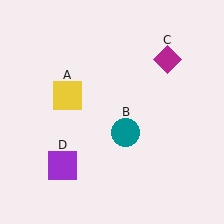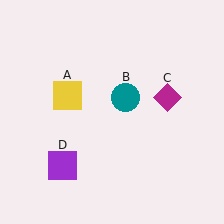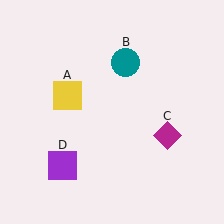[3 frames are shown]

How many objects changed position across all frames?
2 objects changed position: teal circle (object B), magenta diamond (object C).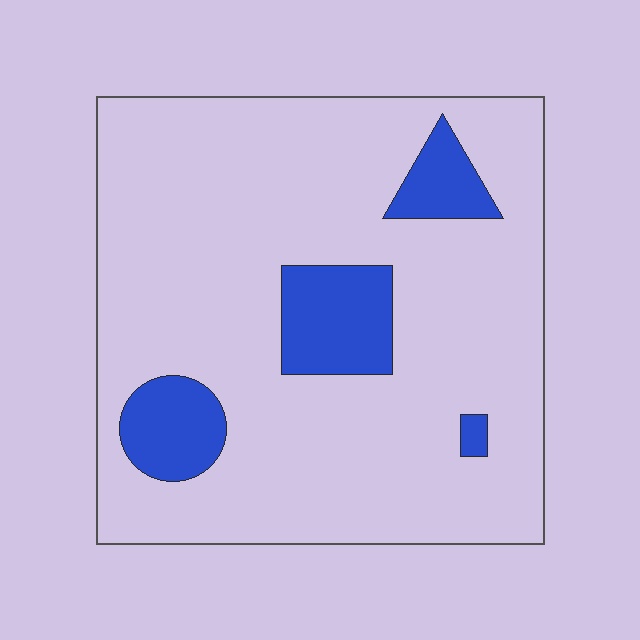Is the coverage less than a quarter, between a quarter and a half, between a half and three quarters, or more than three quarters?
Less than a quarter.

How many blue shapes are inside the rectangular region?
4.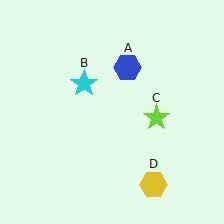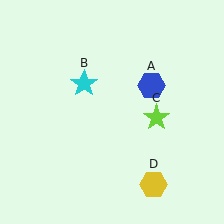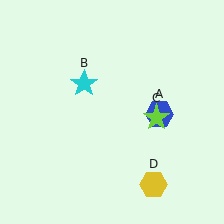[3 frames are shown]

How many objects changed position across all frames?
1 object changed position: blue hexagon (object A).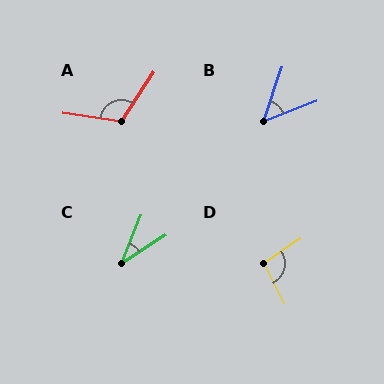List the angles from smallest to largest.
C (35°), B (50°), D (98°), A (114°).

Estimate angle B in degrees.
Approximately 50 degrees.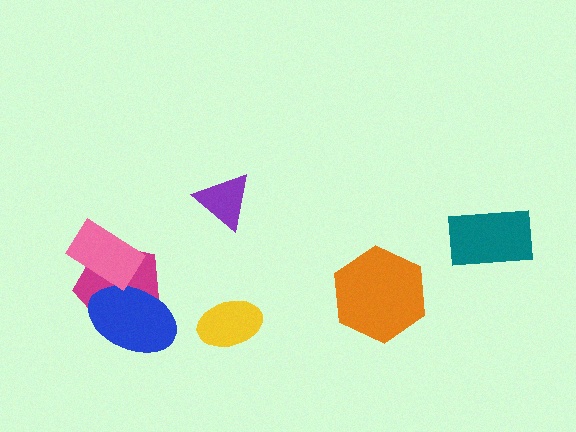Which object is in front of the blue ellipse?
The pink rectangle is in front of the blue ellipse.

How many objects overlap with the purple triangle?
0 objects overlap with the purple triangle.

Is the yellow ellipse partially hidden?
No, no other shape covers it.